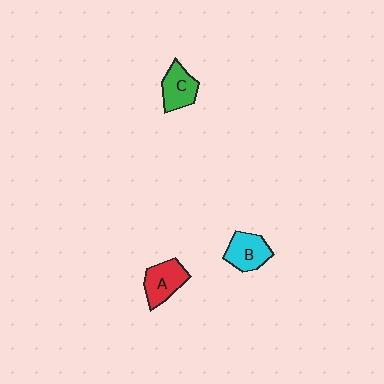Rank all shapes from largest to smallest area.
From largest to smallest: A (red), B (cyan), C (green).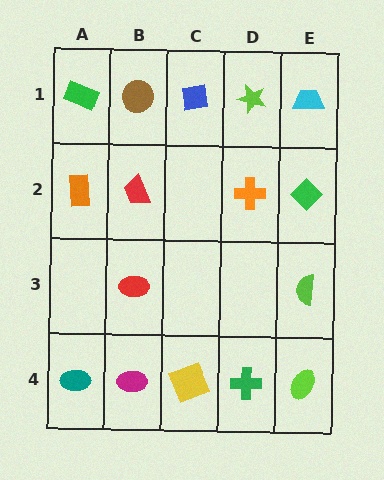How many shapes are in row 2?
4 shapes.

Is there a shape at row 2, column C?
No, that cell is empty.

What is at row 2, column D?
An orange cross.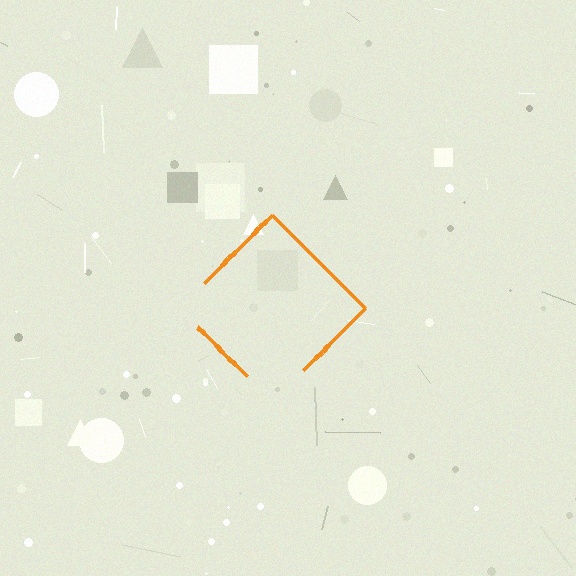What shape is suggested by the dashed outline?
The dashed outline suggests a diamond.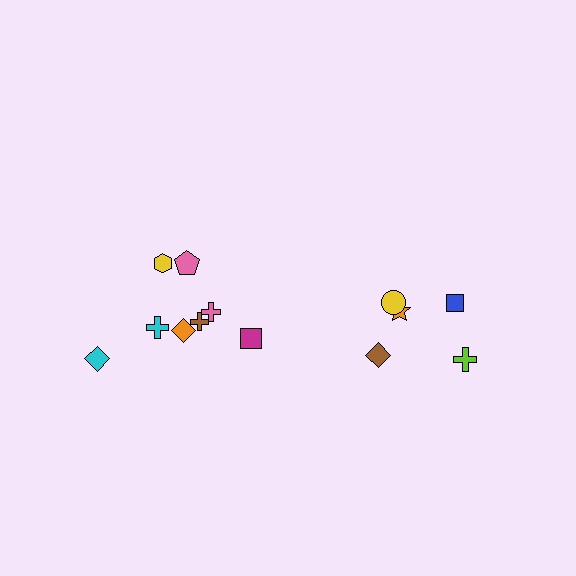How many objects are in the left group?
There are 8 objects.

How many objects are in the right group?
There are 5 objects.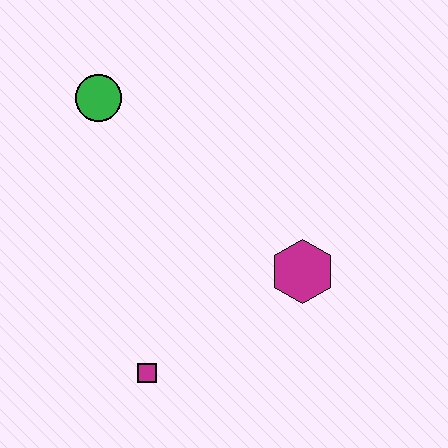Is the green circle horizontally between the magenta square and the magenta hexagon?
No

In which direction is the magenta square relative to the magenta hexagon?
The magenta square is to the left of the magenta hexagon.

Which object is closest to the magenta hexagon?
The magenta square is closest to the magenta hexagon.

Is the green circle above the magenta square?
Yes